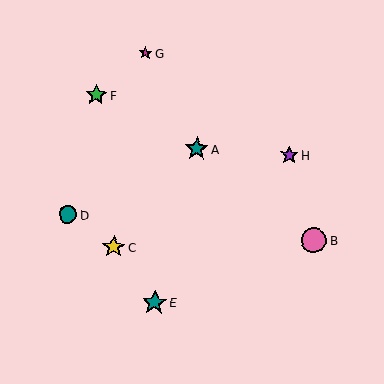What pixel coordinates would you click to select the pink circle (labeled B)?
Click at (314, 240) to select the pink circle B.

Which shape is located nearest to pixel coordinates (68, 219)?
The teal circle (labeled D) at (68, 214) is nearest to that location.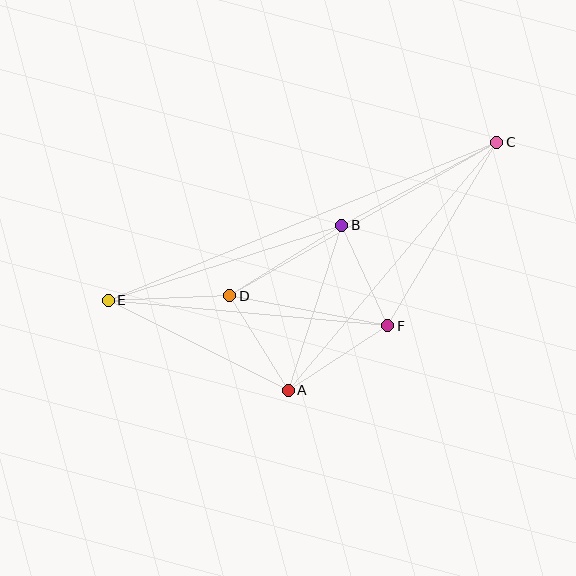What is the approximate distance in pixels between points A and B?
The distance between A and B is approximately 173 pixels.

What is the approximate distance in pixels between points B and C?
The distance between B and C is approximately 176 pixels.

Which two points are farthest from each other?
Points C and E are farthest from each other.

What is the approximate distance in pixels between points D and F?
The distance between D and F is approximately 161 pixels.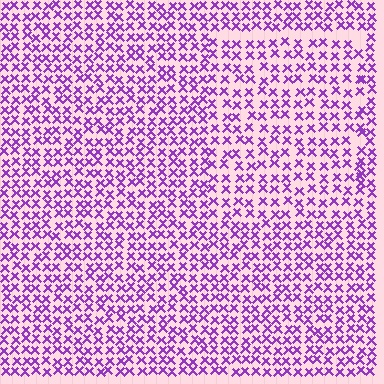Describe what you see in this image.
The image contains small purple elements arranged at two different densities. A rectangle-shaped region is visible where the elements are less densely packed than the surrounding area.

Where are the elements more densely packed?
The elements are more densely packed outside the rectangle boundary.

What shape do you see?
I see a rectangle.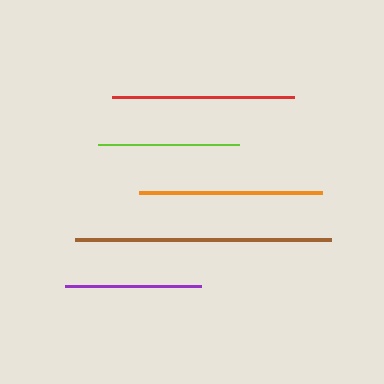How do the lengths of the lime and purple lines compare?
The lime and purple lines are approximately the same length.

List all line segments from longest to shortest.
From longest to shortest: brown, orange, red, lime, purple.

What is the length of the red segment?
The red segment is approximately 182 pixels long.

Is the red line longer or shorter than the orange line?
The orange line is longer than the red line.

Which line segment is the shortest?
The purple line is the shortest at approximately 137 pixels.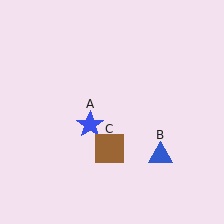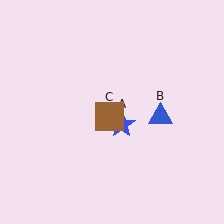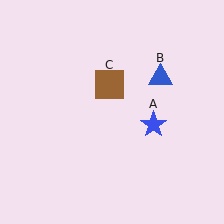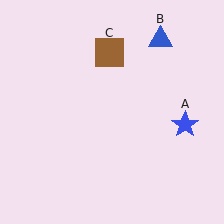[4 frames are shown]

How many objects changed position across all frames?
3 objects changed position: blue star (object A), blue triangle (object B), brown square (object C).